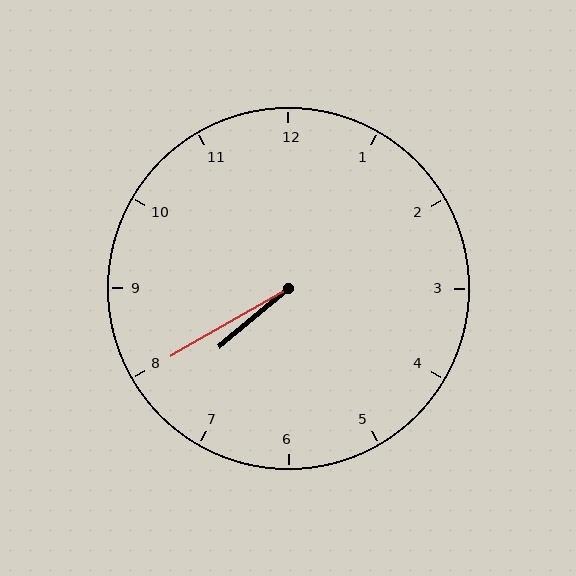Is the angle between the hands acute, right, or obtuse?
It is acute.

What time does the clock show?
7:40.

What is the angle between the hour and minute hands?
Approximately 10 degrees.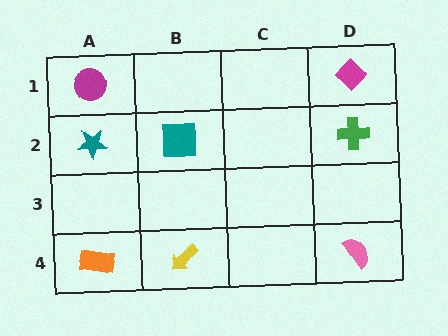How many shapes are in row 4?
3 shapes.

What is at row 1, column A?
A magenta circle.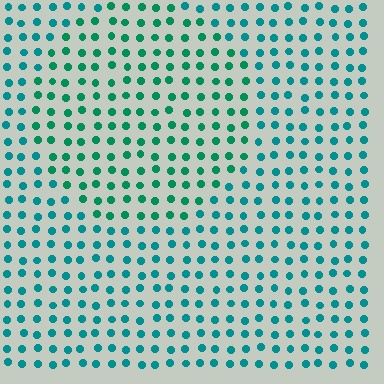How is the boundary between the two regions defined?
The boundary is defined purely by a slight shift in hue (about 25 degrees). Spacing, size, and orientation are identical on both sides.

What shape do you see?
I see a circle.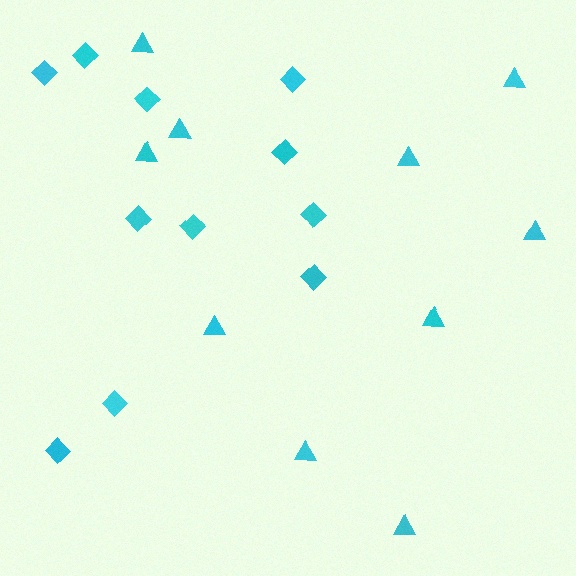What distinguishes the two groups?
There are 2 groups: one group of diamonds (11) and one group of triangles (10).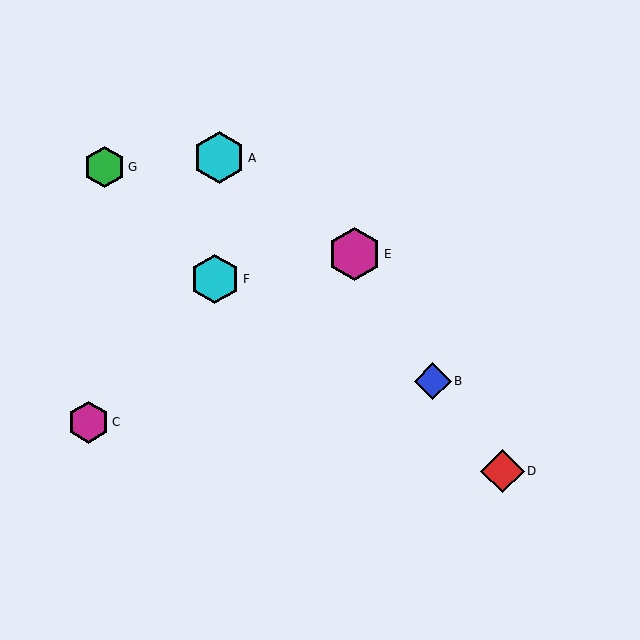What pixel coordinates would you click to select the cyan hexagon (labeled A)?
Click at (219, 158) to select the cyan hexagon A.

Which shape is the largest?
The magenta hexagon (labeled E) is the largest.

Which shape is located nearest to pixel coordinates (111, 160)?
The green hexagon (labeled G) at (104, 167) is nearest to that location.